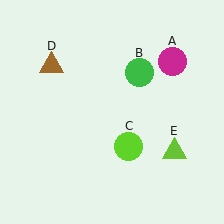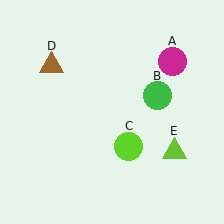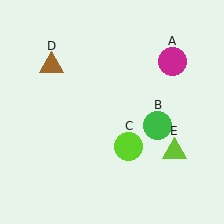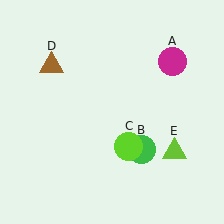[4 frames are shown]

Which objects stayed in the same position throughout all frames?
Magenta circle (object A) and lime circle (object C) and brown triangle (object D) and lime triangle (object E) remained stationary.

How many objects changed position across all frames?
1 object changed position: green circle (object B).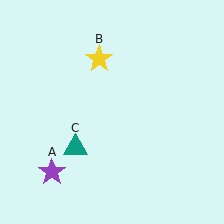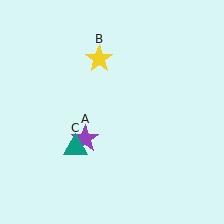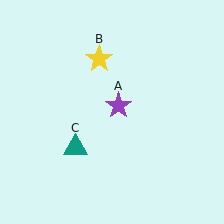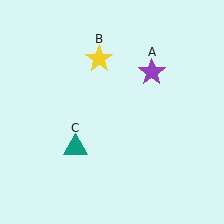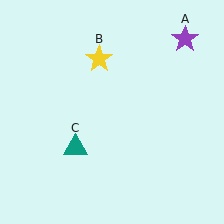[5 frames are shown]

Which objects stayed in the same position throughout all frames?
Yellow star (object B) and teal triangle (object C) remained stationary.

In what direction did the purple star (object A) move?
The purple star (object A) moved up and to the right.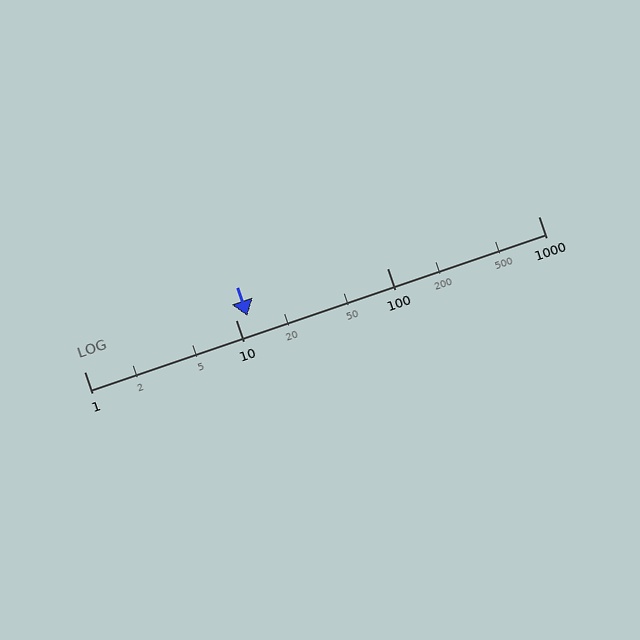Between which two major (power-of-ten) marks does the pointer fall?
The pointer is between 10 and 100.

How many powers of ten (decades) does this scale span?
The scale spans 3 decades, from 1 to 1000.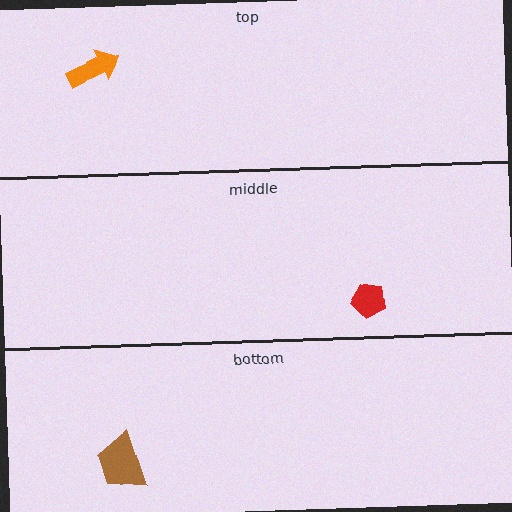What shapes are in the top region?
The orange arrow.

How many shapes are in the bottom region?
1.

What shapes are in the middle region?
The red pentagon.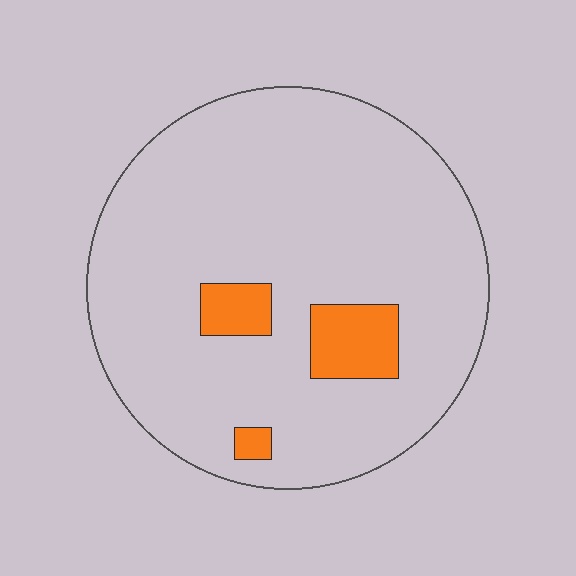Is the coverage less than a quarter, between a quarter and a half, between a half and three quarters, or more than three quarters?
Less than a quarter.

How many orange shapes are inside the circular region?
3.